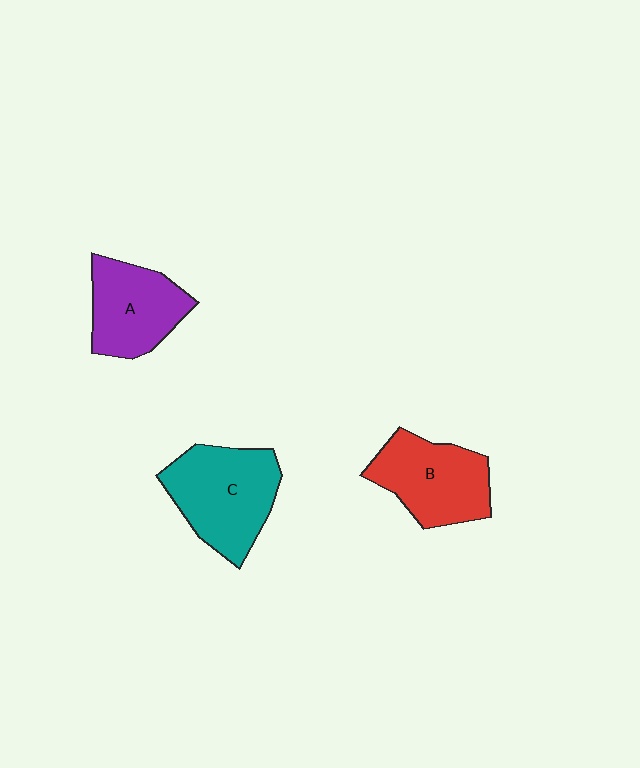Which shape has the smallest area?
Shape A (purple).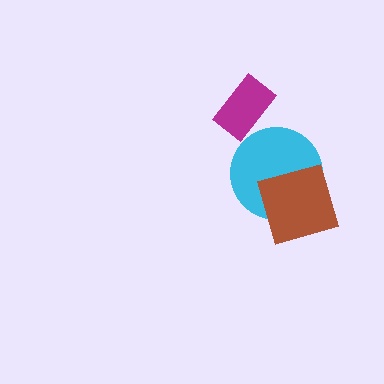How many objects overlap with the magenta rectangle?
0 objects overlap with the magenta rectangle.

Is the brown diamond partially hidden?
No, no other shape covers it.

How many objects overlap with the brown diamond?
1 object overlaps with the brown diamond.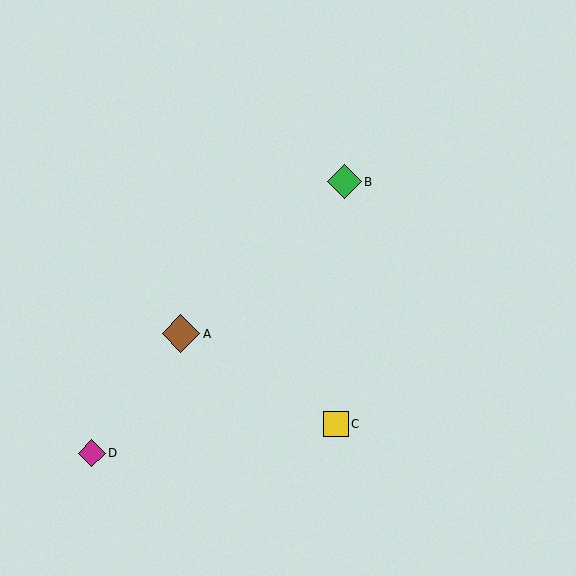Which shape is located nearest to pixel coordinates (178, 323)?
The brown diamond (labeled A) at (181, 334) is nearest to that location.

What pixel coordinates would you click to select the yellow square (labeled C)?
Click at (336, 424) to select the yellow square C.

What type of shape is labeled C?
Shape C is a yellow square.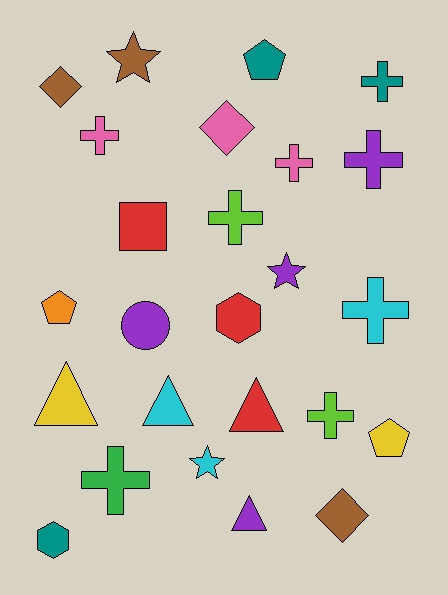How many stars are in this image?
There are 3 stars.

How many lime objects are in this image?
There are 2 lime objects.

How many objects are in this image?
There are 25 objects.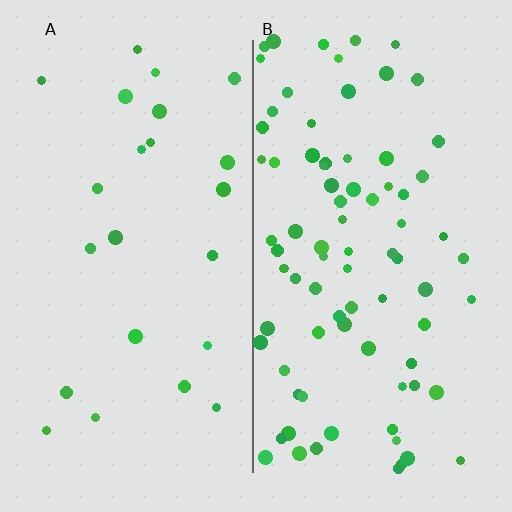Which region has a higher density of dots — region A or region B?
B (the right).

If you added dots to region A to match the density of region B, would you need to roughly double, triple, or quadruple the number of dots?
Approximately triple.